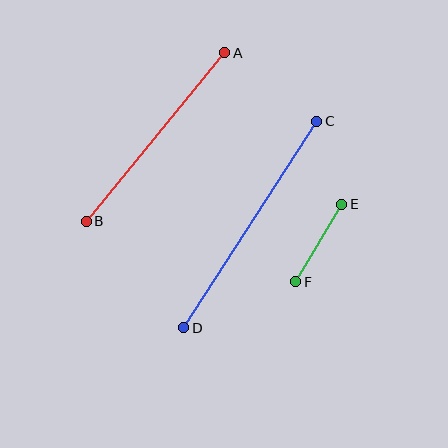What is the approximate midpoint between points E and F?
The midpoint is at approximately (319, 243) pixels.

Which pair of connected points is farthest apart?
Points C and D are farthest apart.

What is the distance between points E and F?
The distance is approximately 90 pixels.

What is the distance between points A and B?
The distance is approximately 218 pixels.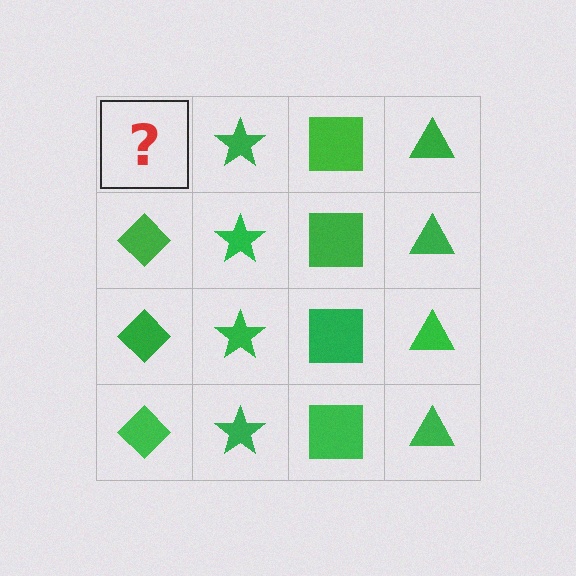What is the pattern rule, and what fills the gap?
The rule is that each column has a consistent shape. The gap should be filled with a green diamond.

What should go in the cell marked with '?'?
The missing cell should contain a green diamond.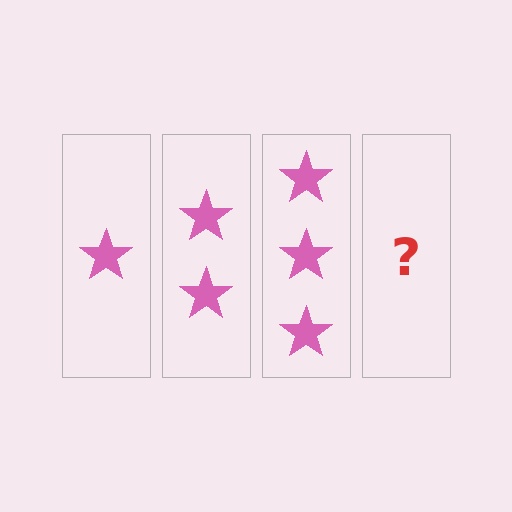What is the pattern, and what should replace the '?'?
The pattern is that each step adds one more star. The '?' should be 4 stars.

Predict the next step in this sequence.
The next step is 4 stars.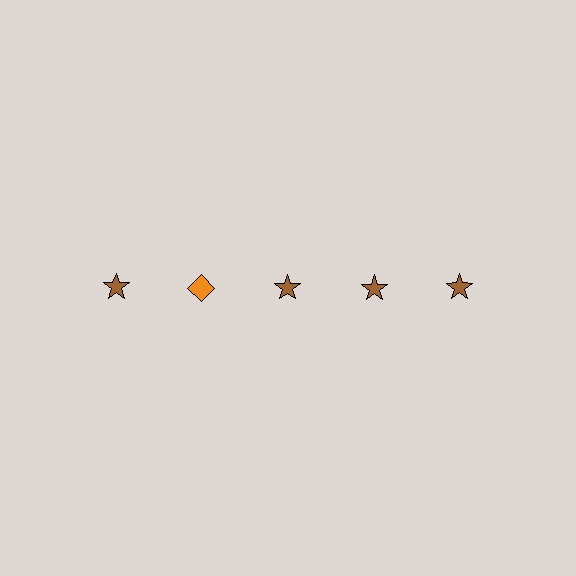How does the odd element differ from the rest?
It differs in both color (orange instead of brown) and shape (diamond instead of star).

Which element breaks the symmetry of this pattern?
The orange diamond in the top row, second from left column breaks the symmetry. All other shapes are brown stars.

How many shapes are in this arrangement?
There are 5 shapes arranged in a grid pattern.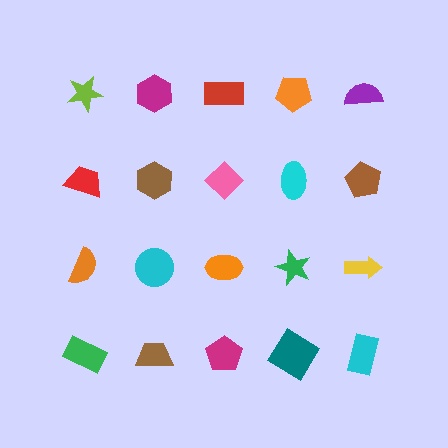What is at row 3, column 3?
An orange ellipse.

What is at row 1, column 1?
A lime star.